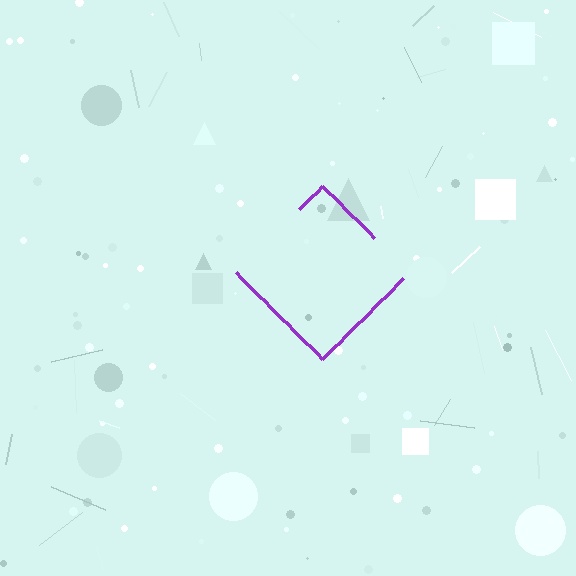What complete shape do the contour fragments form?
The contour fragments form a diamond.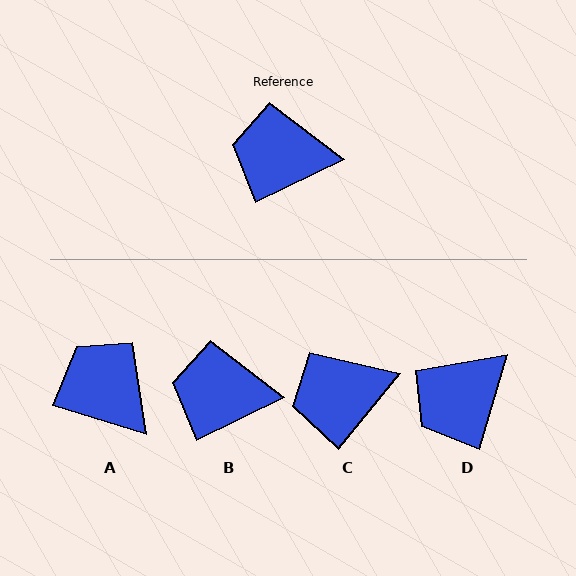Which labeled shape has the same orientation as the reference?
B.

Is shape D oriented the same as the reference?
No, it is off by about 47 degrees.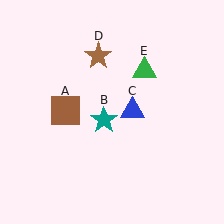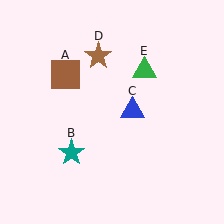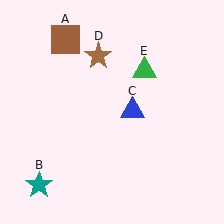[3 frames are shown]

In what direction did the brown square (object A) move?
The brown square (object A) moved up.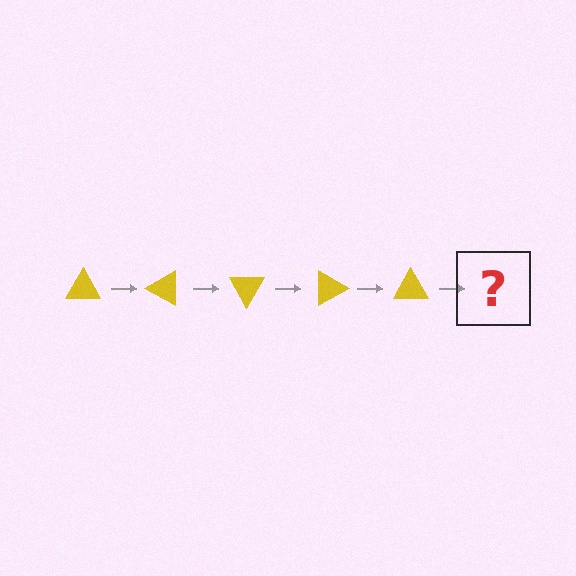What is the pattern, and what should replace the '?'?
The pattern is that the triangle rotates 30 degrees each step. The '?' should be a yellow triangle rotated 150 degrees.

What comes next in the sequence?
The next element should be a yellow triangle rotated 150 degrees.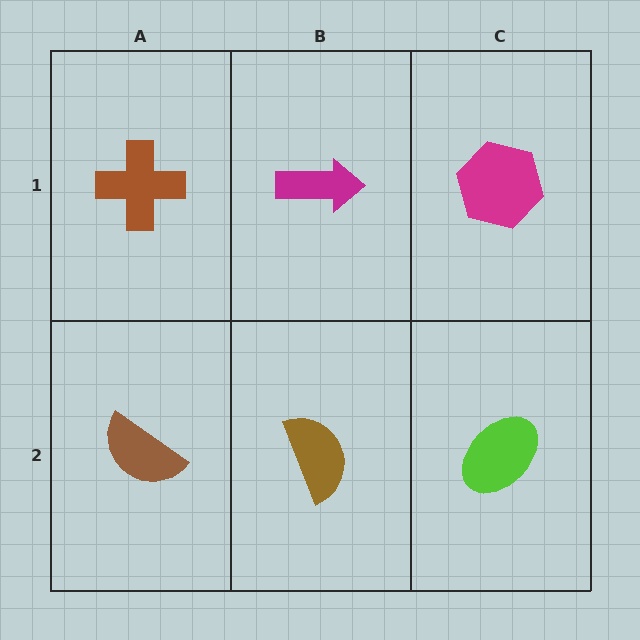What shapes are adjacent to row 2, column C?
A magenta hexagon (row 1, column C), a brown semicircle (row 2, column B).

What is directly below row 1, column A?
A brown semicircle.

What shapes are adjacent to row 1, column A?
A brown semicircle (row 2, column A), a magenta arrow (row 1, column B).